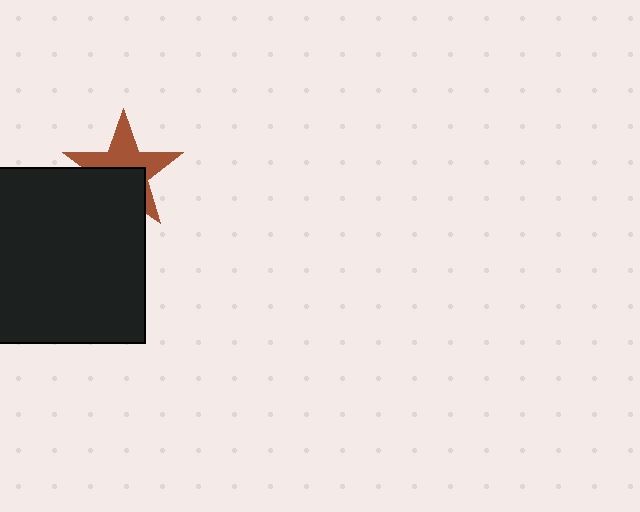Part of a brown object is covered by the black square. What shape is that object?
It is a star.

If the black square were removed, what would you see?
You would see the complete brown star.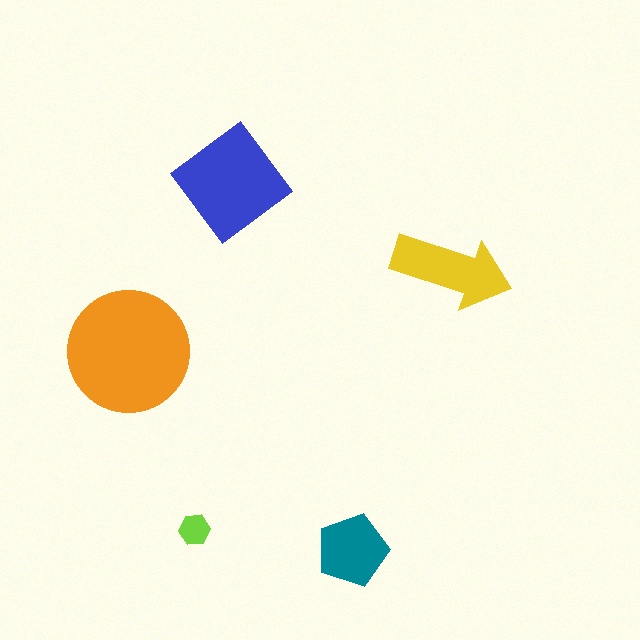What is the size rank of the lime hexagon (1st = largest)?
5th.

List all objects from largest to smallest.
The orange circle, the blue diamond, the yellow arrow, the teal pentagon, the lime hexagon.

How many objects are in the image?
There are 5 objects in the image.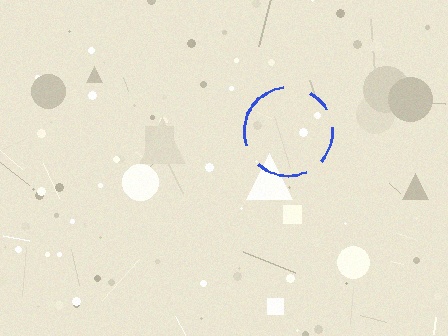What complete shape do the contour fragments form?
The contour fragments form a circle.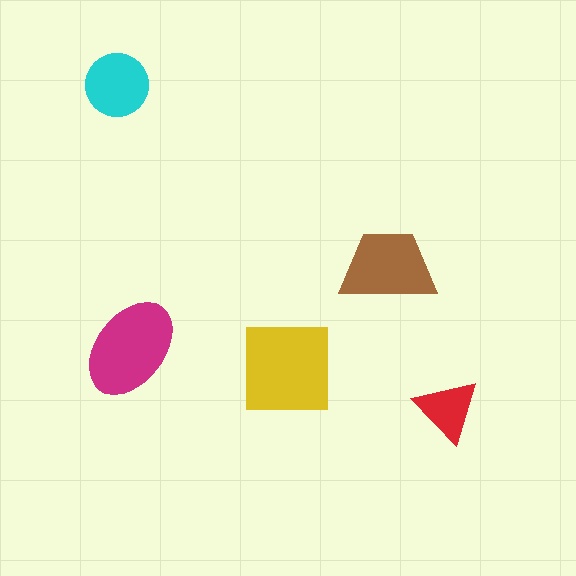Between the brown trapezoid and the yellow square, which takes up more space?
The yellow square.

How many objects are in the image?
There are 5 objects in the image.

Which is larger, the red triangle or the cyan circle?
The cyan circle.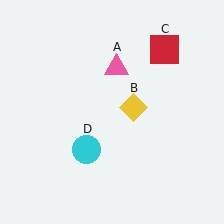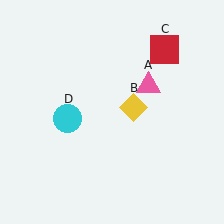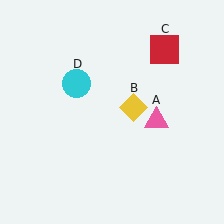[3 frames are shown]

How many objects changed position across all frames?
2 objects changed position: pink triangle (object A), cyan circle (object D).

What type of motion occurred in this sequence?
The pink triangle (object A), cyan circle (object D) rotated clockwise around the center of the scene.